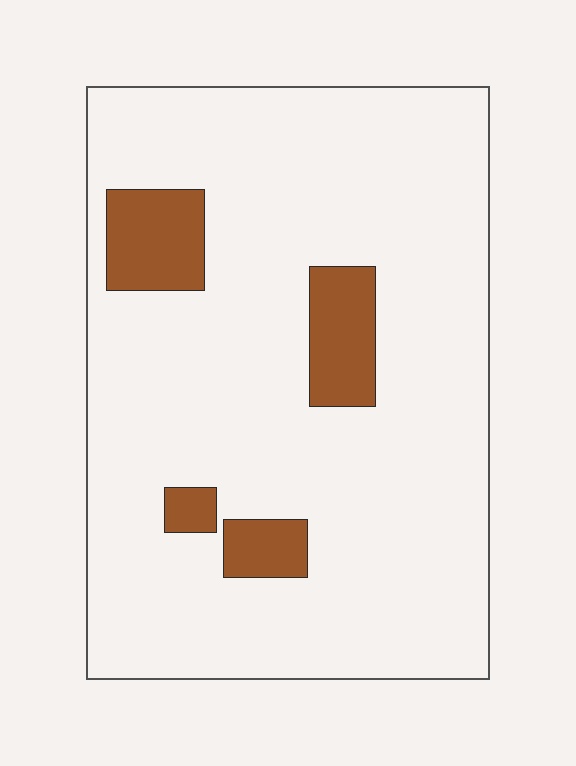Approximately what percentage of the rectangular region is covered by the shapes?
Approximately 10%.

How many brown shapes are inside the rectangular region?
4.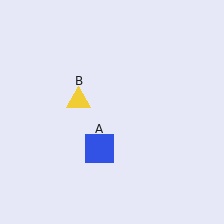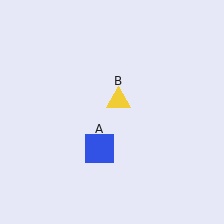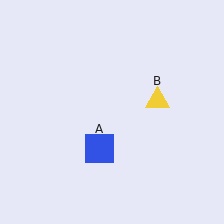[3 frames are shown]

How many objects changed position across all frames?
1 object changed position: yellow triangle (object B).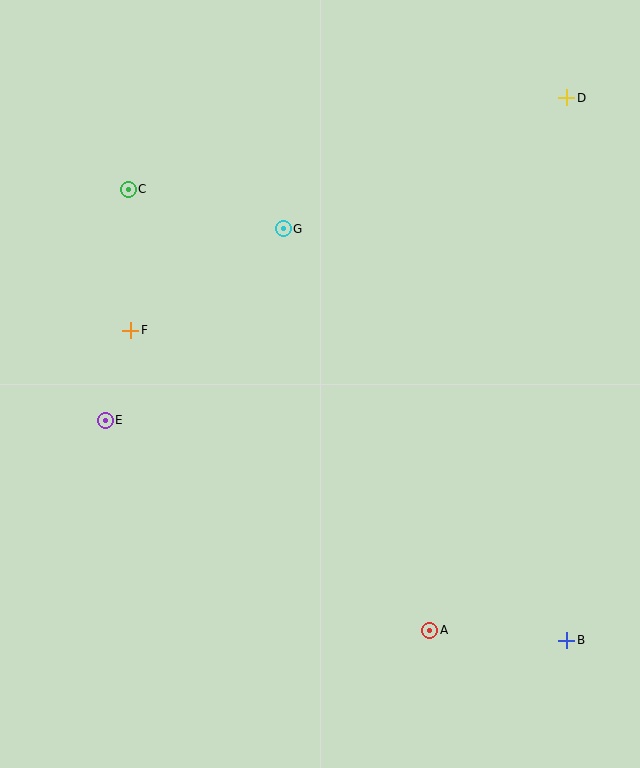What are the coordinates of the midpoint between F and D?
The midpoint between F and D is at (349, 214).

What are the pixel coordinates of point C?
Point C is at (128, 189).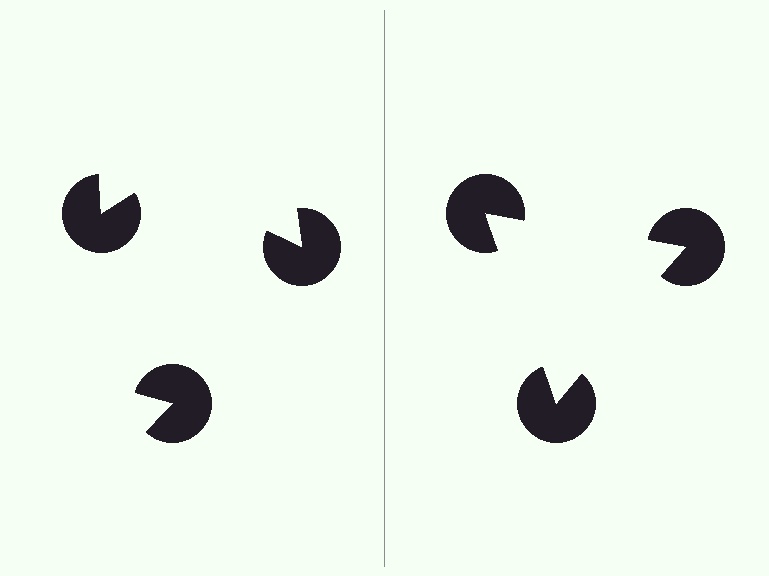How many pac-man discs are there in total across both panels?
6 — 3 on each side.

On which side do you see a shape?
An illusory triangle appears on the right side. On the left side the wedge cuts are rotated, so no coherent shape forms.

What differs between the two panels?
The pac-man discs are positioned identically on both sides; only the wedge orientations differ. On the right they align to a triangle; on the left they are misaligned.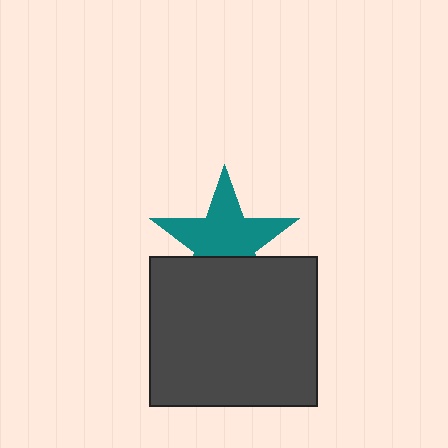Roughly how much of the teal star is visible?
Most of it is visible (roughly 66%).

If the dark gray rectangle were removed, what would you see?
You would see the complete teal star.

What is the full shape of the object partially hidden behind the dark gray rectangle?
The partially hidden object is a teal star.